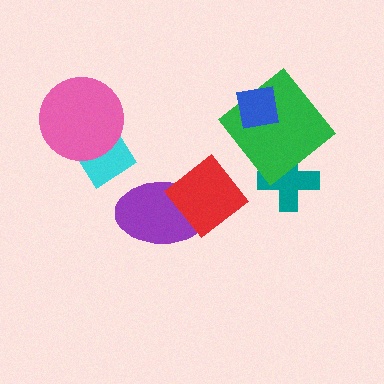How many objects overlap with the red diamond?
1 object overlaps with the red diamond.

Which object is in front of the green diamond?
The blue square is in front of the green diamond.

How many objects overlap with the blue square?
1 object overlaps with the blue square.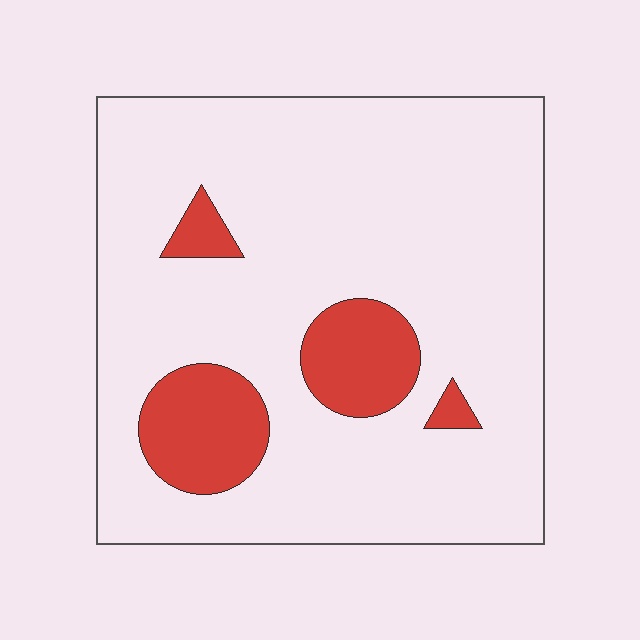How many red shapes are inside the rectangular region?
4.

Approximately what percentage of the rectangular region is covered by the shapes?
Approximately 15%.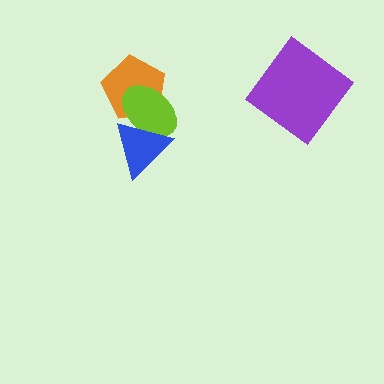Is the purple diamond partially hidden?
No, no other shape covers it.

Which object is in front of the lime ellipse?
The blue triangle is in front of the lime ellipse.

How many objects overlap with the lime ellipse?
2 objects overlap with the lime ellipse.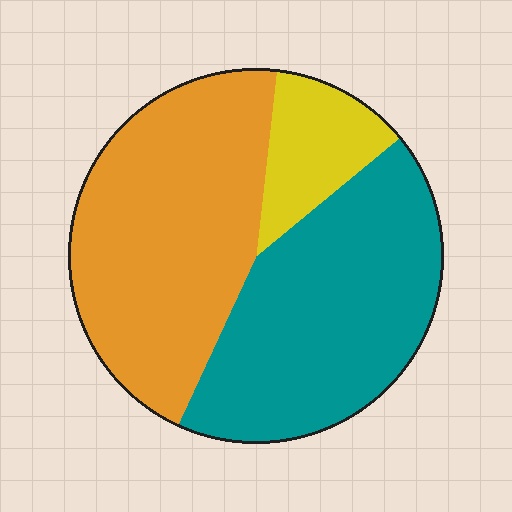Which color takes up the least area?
Yellow, at roughly 10%.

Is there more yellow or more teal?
Teal.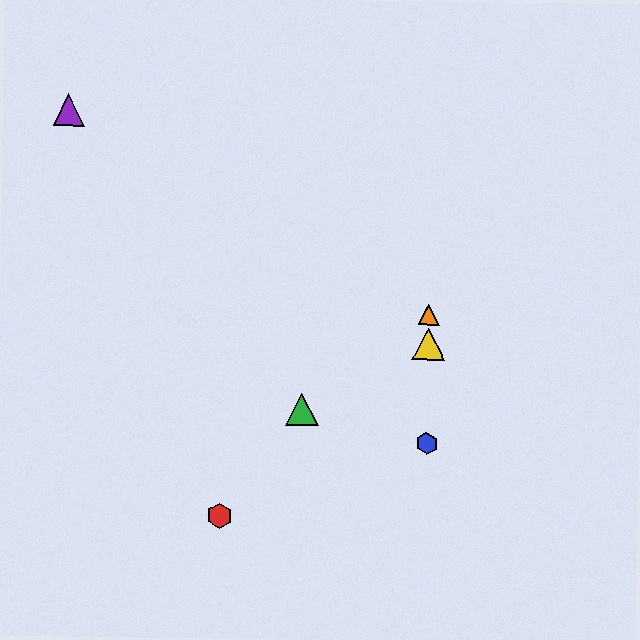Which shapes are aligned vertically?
The blue hexagon, the yellow triangle, the orange triangle are aligned vertically.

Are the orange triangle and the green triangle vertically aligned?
No, the orange triangle is at x≈429 and the green triangle is at x≈301.